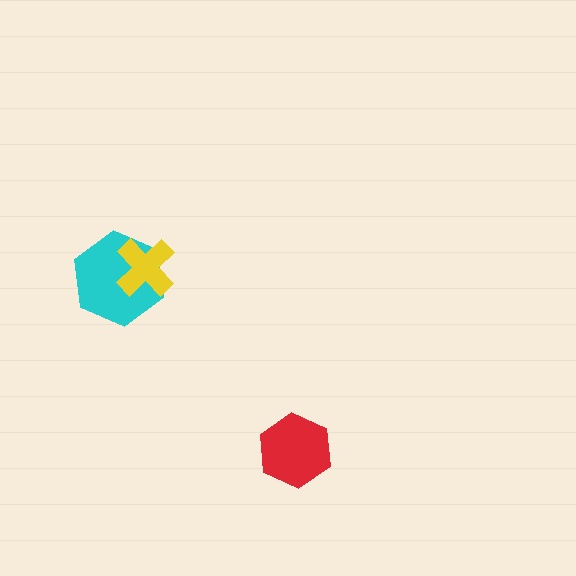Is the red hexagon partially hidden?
No, no other shape covers it.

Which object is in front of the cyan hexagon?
The yellow cross is in front of the cyan hexagon.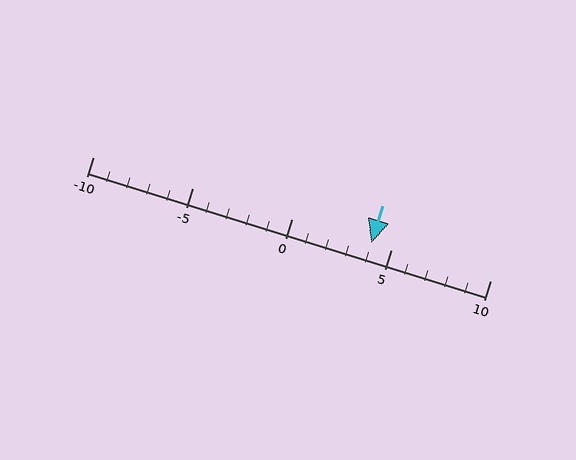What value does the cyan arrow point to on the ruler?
The cyan arrow points to approximately 4.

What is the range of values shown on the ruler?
The ruler shows values from -10 to 10.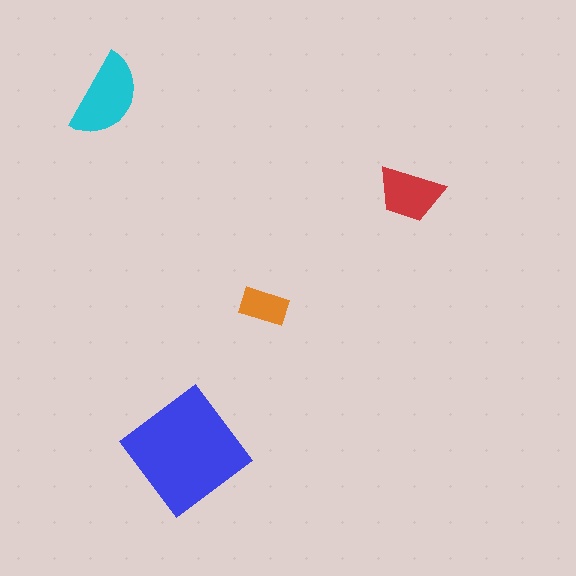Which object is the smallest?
The orange rectangle.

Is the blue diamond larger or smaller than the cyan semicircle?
Larger.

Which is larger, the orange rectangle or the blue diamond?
The blue diamond.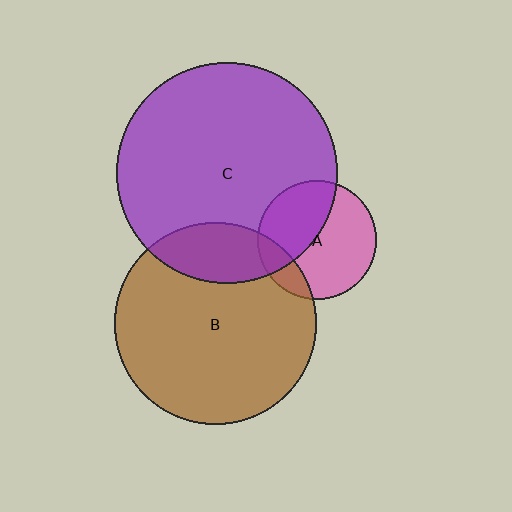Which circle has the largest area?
Circle C (purple).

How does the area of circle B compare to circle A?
Approximately 2.9 times.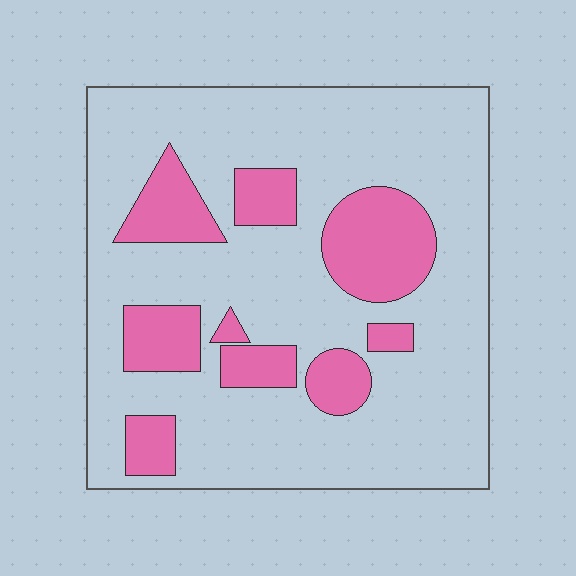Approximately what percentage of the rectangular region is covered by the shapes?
Approximately 25%.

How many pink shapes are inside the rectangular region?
9.